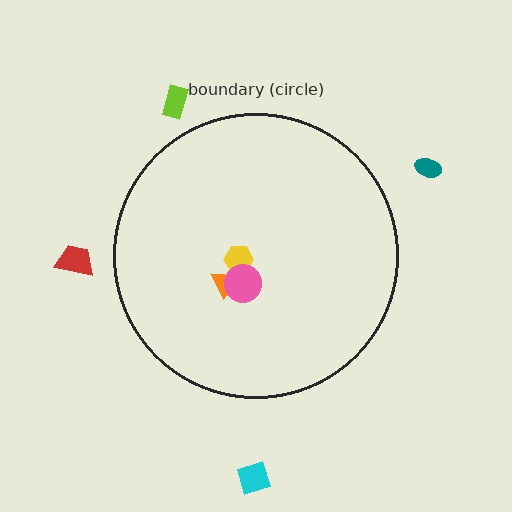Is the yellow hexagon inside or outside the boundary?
Inside.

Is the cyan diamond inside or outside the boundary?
Outside.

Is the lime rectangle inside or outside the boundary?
Outside.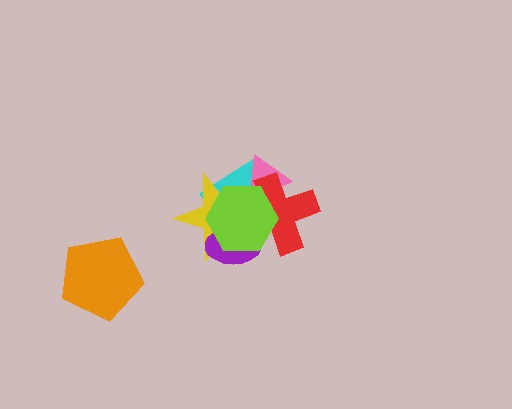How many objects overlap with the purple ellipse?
4 objects overlap with the purple ellipse.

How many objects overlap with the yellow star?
5 objects overlap with the yellow star.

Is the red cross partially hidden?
Yes, it is partially covered by another shape.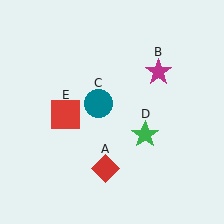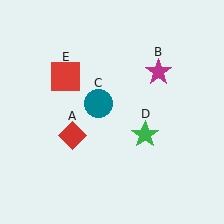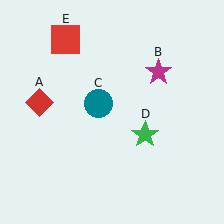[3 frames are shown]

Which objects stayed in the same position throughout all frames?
Magenta star (object B) and teal circle (object C) and green star (object D) remained stationary.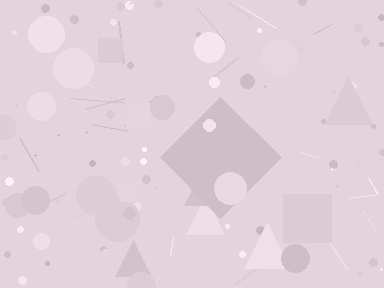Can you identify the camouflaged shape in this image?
The camouflaged shape is a diamond.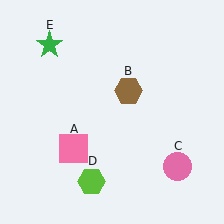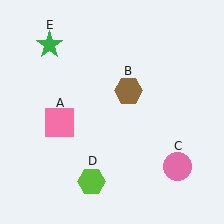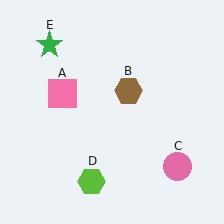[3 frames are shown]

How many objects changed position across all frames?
1 object changed position: pink square (object A).